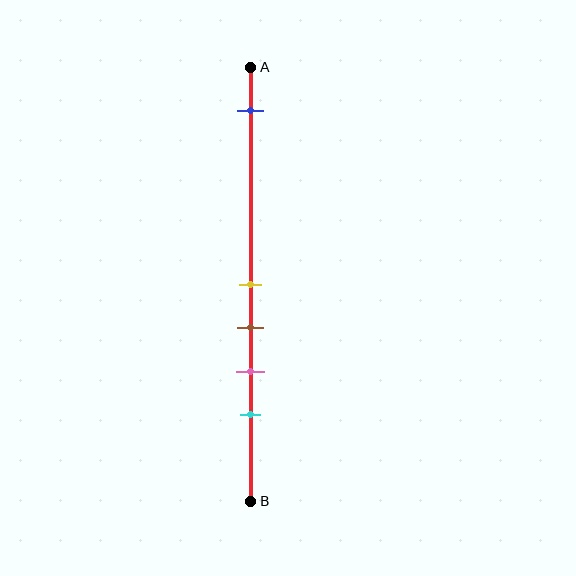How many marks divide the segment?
There are 5 marks dividing the segment.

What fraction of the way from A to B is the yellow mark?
The yellow mark is approximately 50% (0.5) of the way from A to B.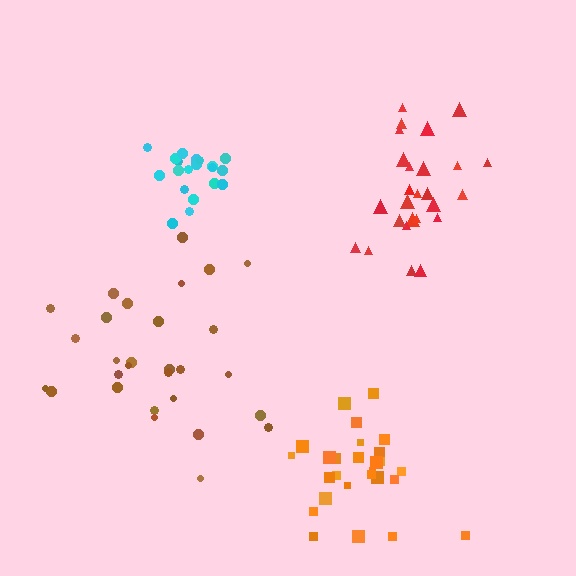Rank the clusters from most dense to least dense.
cyan, orange, red, brown.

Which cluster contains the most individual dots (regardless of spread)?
Brown (29).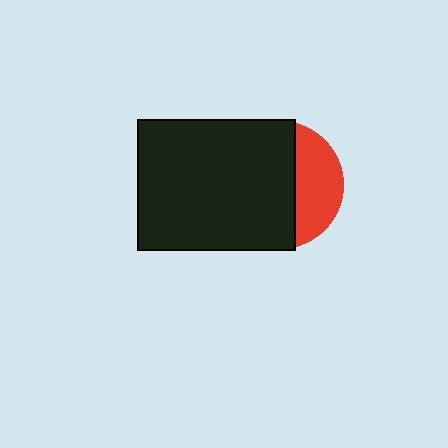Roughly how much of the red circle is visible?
A small part of it is visible (roughly 35%).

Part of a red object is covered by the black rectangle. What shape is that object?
It is a circle.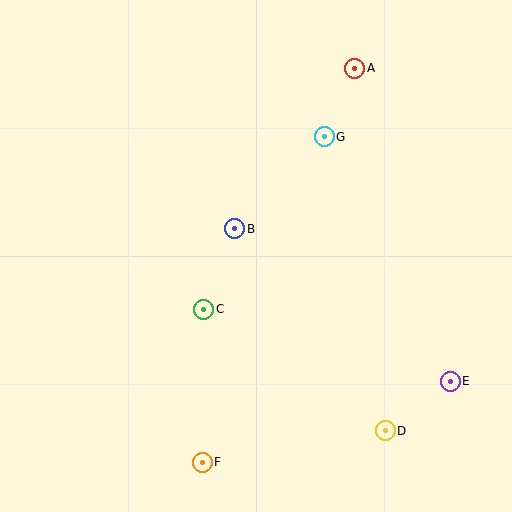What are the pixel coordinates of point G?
Point G is at (324, 137).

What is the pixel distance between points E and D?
The distance between E and D is 82 pixels.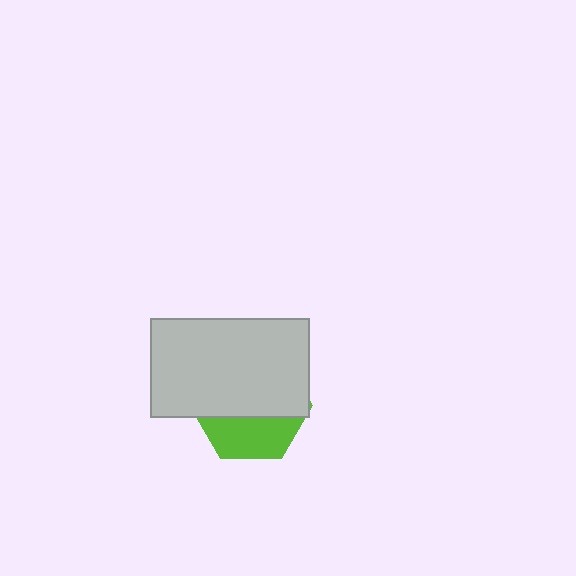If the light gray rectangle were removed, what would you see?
You would see the complete lime hexagon.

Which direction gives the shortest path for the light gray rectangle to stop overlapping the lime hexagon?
Moving up gives the shortest separation.